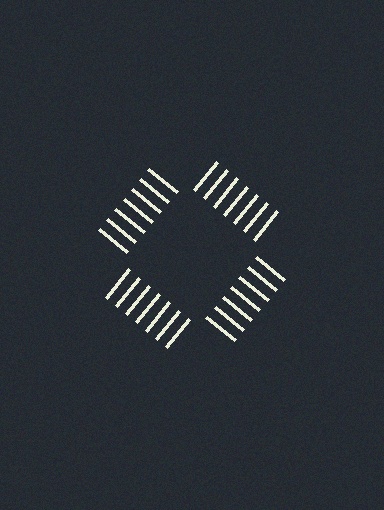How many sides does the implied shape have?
4 sides — the line-ends trace a square.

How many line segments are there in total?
28 — 7 along each of the 4 edges.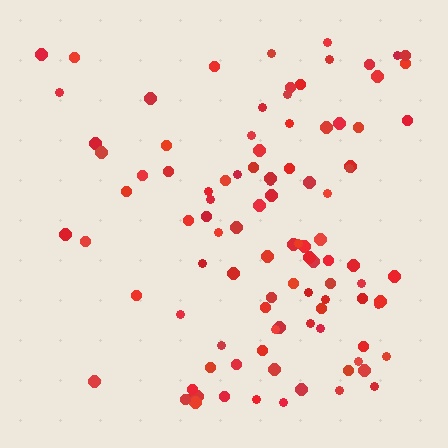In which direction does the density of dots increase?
From left to right, with the right side densest.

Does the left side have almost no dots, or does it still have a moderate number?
Still a moderate number, just noticeably fewer than the right.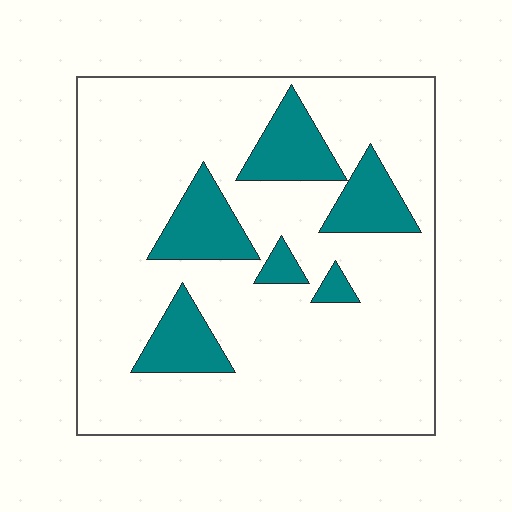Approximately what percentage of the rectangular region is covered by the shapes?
Approximately 20%.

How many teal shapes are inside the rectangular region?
6.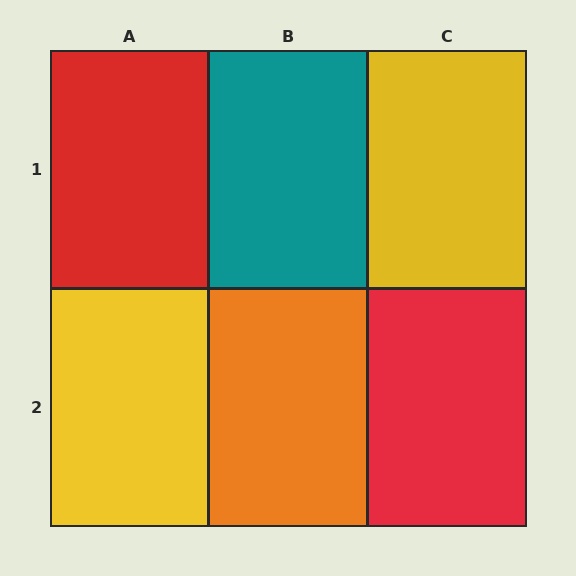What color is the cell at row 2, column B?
Orange.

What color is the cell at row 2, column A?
Yellow.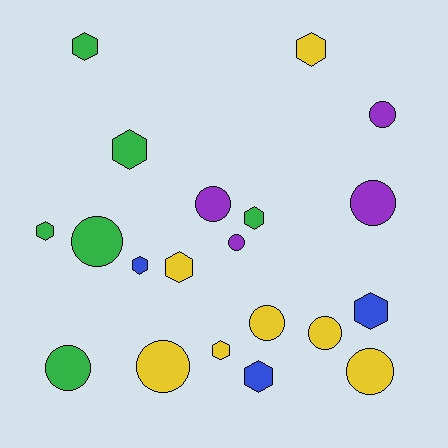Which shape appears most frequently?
Circle, with 10 objects.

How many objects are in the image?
There are 20 objects.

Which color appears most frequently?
Yellow, with 7 objects.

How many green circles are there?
There are 2 green circles.